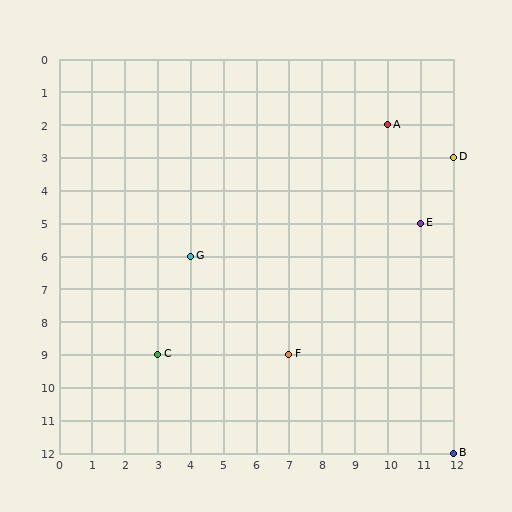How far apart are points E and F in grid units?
Points E and F are 4 columns and 4 rows apart (about 5.7 grid units diagonally).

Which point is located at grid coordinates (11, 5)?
Point E is at (11, 5).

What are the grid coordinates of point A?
Point A is at grid coordinates (10, 2).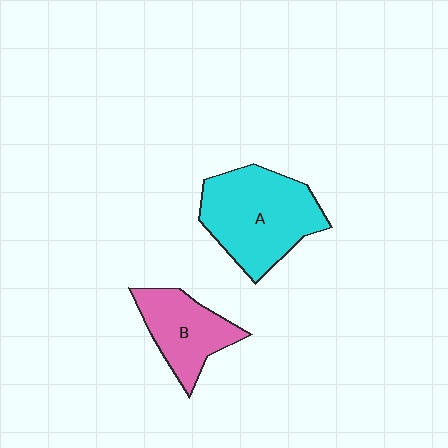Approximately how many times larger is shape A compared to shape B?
Approximately 1.6 times.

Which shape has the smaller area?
Shape B (pink).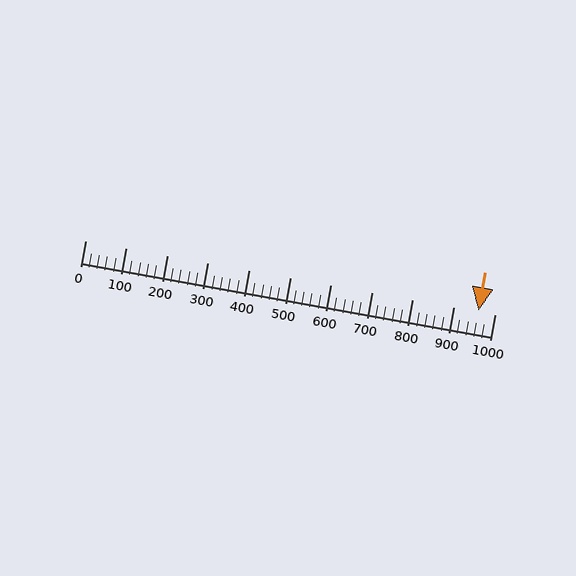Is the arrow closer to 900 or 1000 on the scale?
The arrow is closer to 1000.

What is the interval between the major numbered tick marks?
The major tick marks are spaced 100 units apart.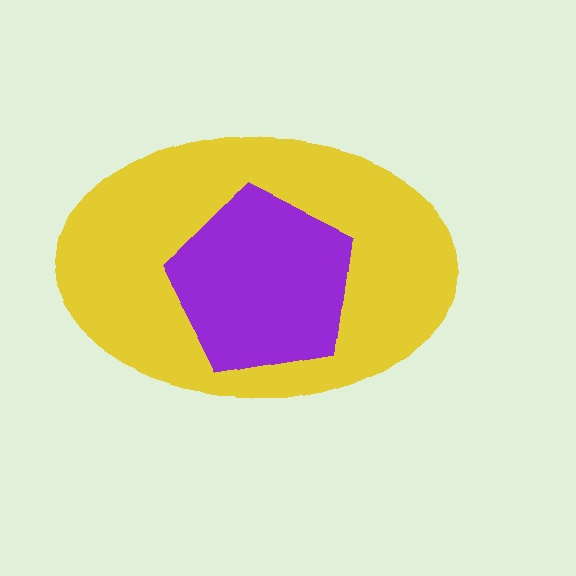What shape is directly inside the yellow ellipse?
The purple pentagon.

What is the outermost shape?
The yellow ellipse.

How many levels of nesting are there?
2.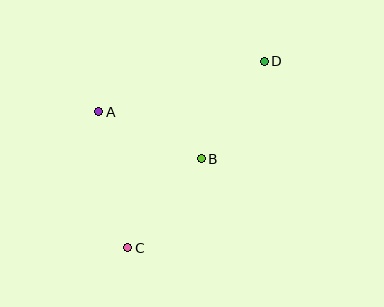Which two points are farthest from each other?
Points C and D are farthest from each other.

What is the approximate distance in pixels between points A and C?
The distance between A and C is approximately 139 pixels.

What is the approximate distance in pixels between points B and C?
The distance between B and C is approximately 115 pixels.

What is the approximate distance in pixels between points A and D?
The distance between A and D is approximately 173 pixels.